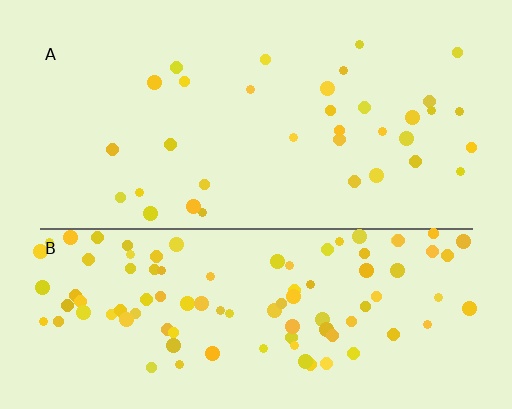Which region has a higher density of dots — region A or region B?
B (the bottom).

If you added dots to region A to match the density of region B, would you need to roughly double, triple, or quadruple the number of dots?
Approximately triple.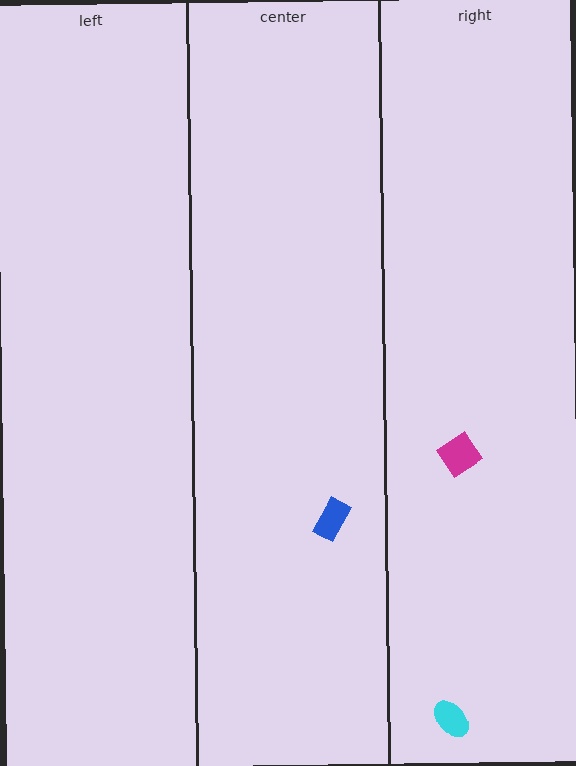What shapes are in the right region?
The magenta diamond, the cyan ellipse.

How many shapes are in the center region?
1.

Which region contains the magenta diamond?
The right region.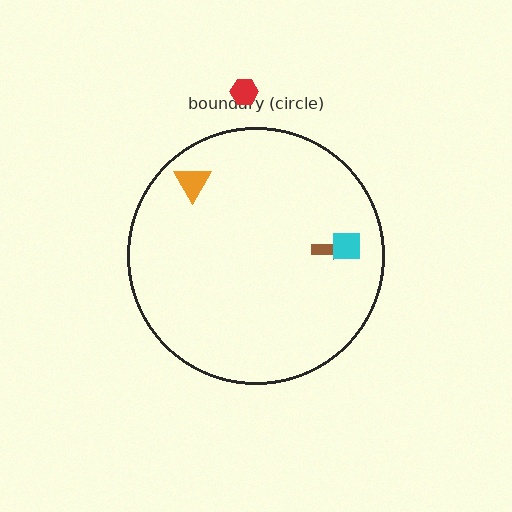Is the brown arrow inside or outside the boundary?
Inside.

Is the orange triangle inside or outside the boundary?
Inside.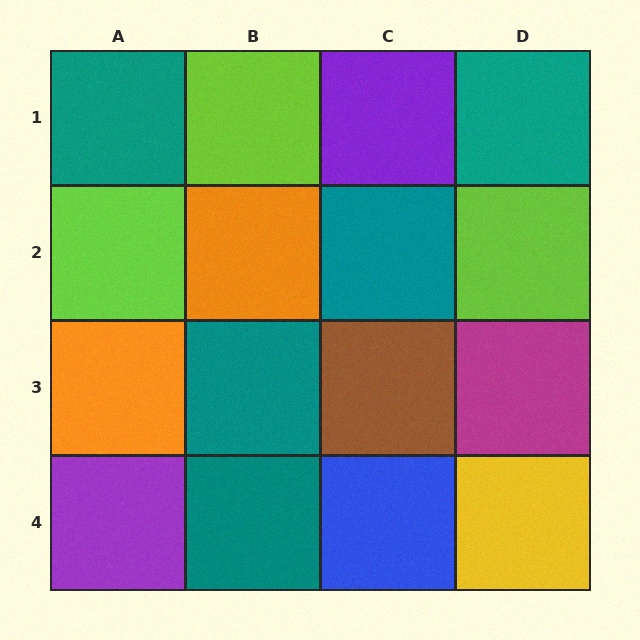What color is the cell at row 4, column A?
Purple.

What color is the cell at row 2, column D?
Lime.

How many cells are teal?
5 cells are teal.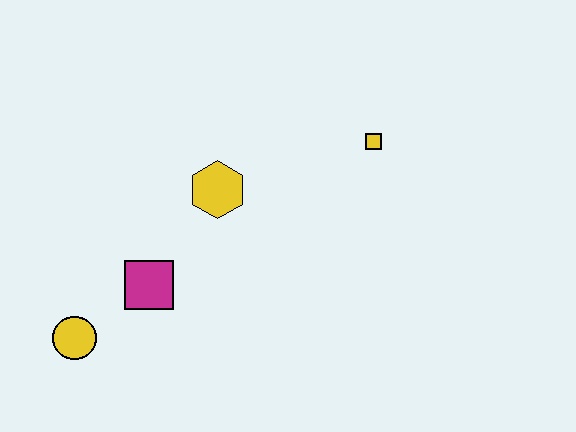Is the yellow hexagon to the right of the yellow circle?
Yes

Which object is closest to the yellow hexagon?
The magenta square is closest to the yellow hexagon.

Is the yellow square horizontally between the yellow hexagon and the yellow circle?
No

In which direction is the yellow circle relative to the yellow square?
The yellow circle is to the left of the yellow square.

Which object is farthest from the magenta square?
The yellow square is farthest from the magenta square.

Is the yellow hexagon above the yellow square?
No